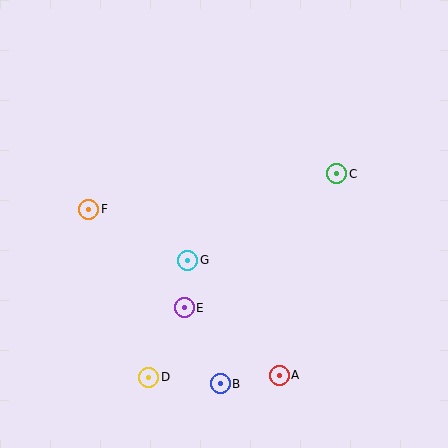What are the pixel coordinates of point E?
Point E is at (184, 308).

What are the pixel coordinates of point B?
Point B is at (220, 384).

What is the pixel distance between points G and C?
The distance between G and C is 173 pixels.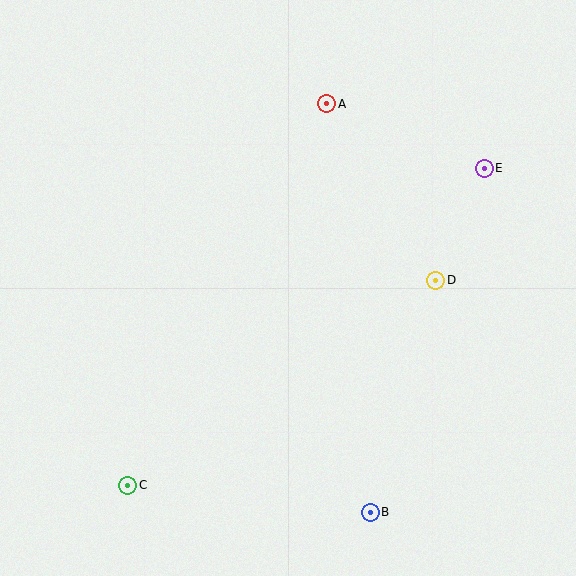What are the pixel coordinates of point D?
Point D is at (436, 280).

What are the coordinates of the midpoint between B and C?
The midpoint between B and C is at (249, 499).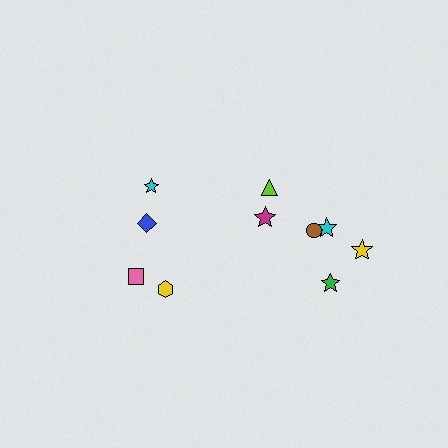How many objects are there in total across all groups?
There are 10 objects.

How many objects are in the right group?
There are 6 objects.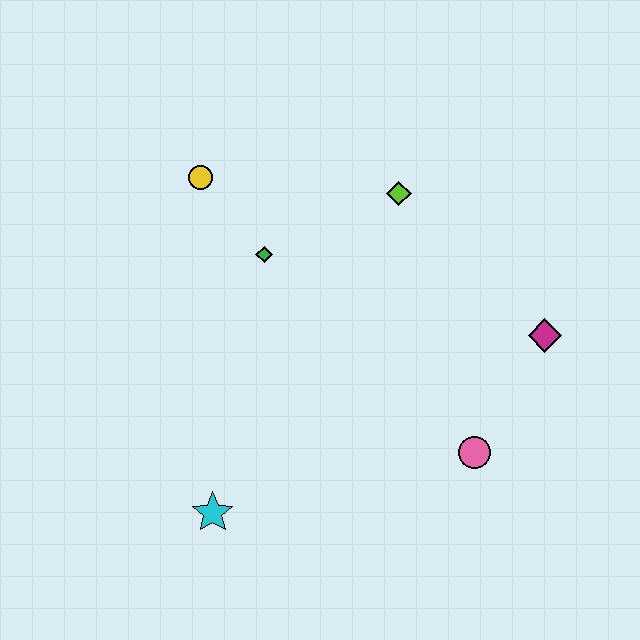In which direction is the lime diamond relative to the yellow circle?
The lime diamond is to the right of the yellow circle.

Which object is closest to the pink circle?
The magenta diamond is closest to the pink circle.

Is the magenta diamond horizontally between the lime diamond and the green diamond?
No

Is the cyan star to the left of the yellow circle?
No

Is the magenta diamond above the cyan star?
Yes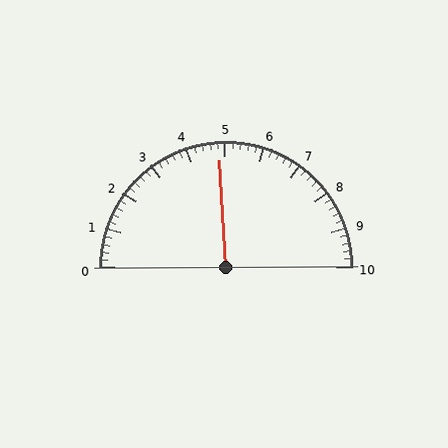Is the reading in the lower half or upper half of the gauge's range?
The reading is in the lower half of the range (0 to 10).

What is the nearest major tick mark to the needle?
The nearest major tick mark is 5.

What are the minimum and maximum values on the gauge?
The gauge ranges from 0 to 10.